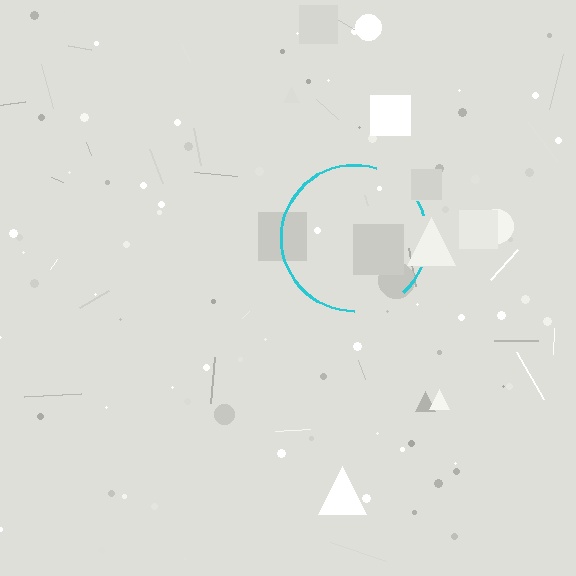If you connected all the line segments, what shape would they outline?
They would outline a circle.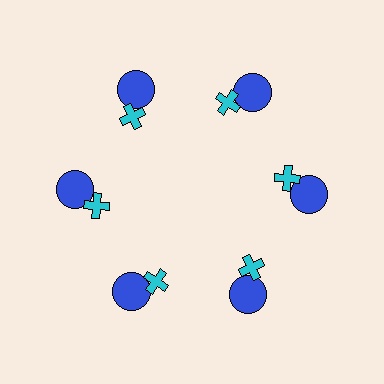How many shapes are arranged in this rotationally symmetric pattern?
There are 12 shapes, arranged in 6 groups of 2.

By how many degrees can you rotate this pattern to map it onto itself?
The pattern maps onto itself every 60 degrees of rotation.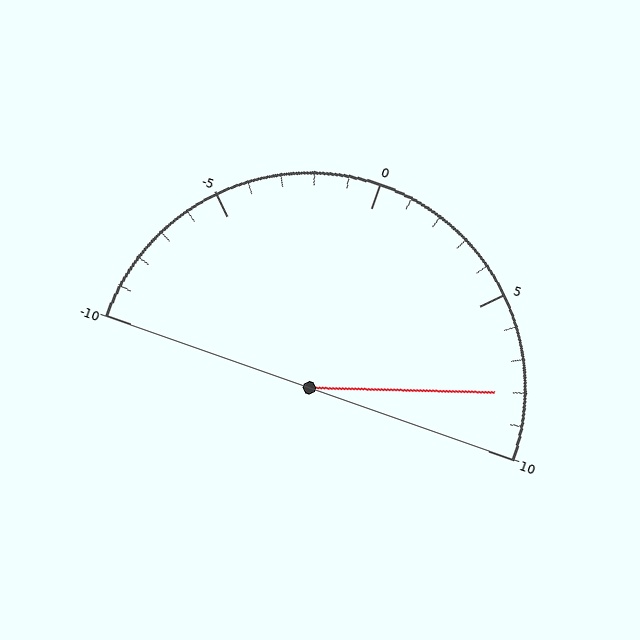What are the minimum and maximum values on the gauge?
The gauge ranges from -10 to 10.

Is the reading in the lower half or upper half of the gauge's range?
The reading is in the upper half of the range (-10 to 10).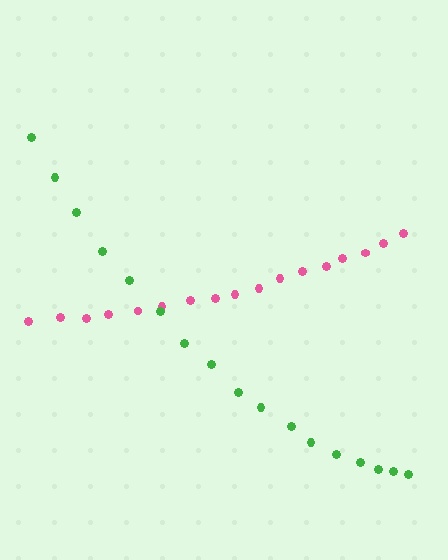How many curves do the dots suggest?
There are 2 distinct paths.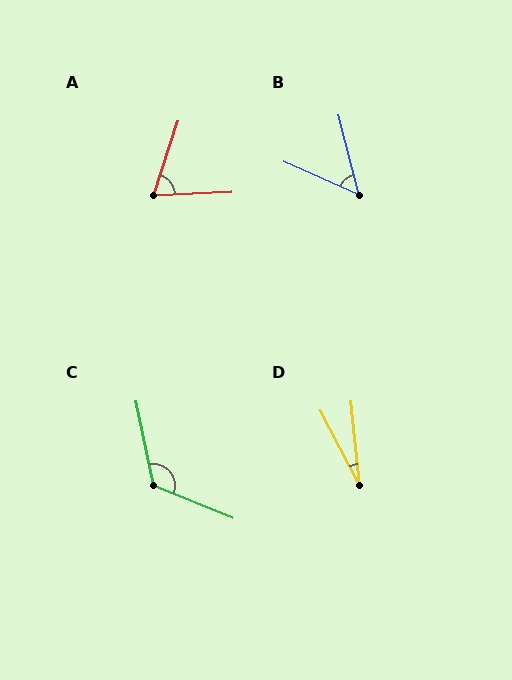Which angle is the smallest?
D, at approximately 22 degrees.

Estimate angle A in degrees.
Approximately 69 degrees.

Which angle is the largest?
C, at approximately 124 degrees.